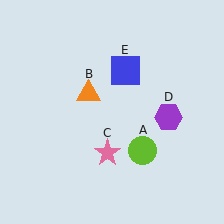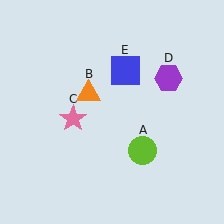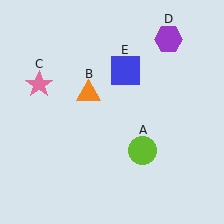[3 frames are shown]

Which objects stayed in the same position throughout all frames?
Lime circle (object A) and orange triangle (object B) and blue square (object E) remained stationary.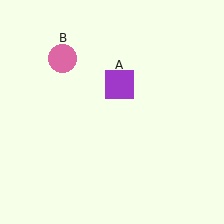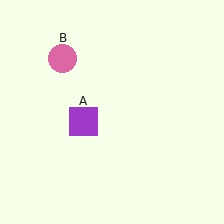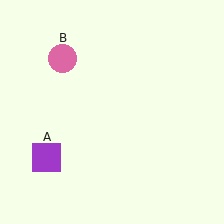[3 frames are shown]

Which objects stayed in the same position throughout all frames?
Pink circle (object B) remained stationary.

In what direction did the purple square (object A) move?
The purple square (object A) moved down and to the left.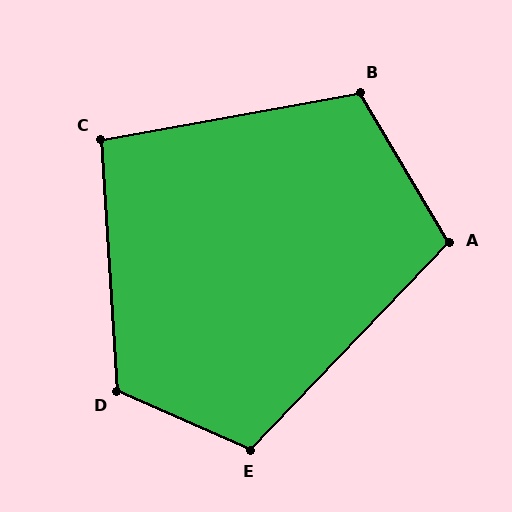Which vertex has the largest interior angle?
D, at approximately 117 degrees.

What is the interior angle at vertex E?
Approximately 110 degrees (obtuse).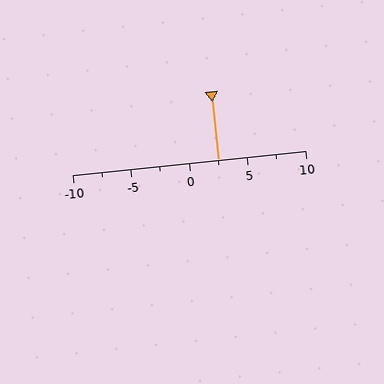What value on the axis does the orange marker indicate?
The marker indicates approximately 2.5.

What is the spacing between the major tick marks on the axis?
The major ticks are spaced 5 apart.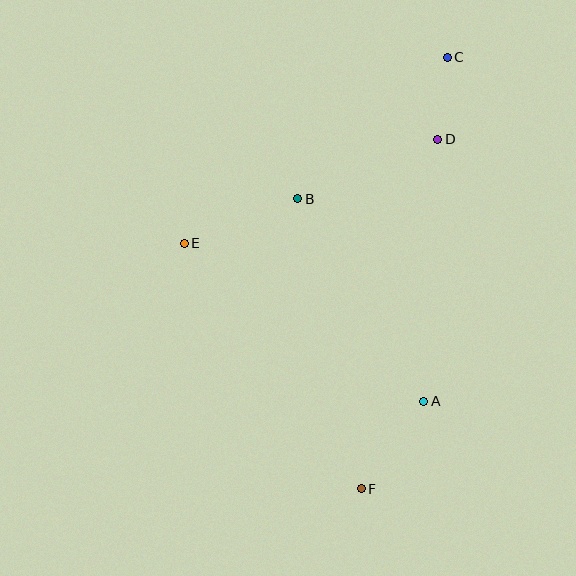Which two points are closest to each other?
Points C and D are closest to each other.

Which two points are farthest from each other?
Points C and F are farthest from each other.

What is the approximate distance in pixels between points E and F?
The distance between E and F is approximately 302 pixels.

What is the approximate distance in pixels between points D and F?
The distance between D and F is approximately 357 pixels.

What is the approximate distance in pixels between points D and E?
The distance between D and E is approximately 274 pixels.